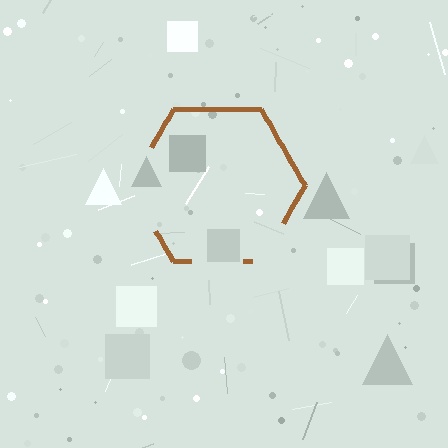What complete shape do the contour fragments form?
The contour fragments form a hexagon.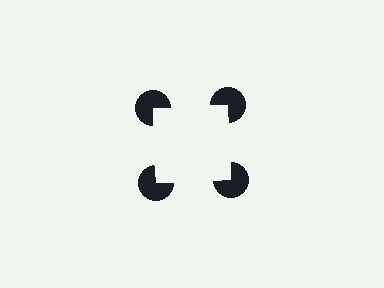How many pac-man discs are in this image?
There are 4 — one at each vertex of the illusory square.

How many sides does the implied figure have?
4 sides.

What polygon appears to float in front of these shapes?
An illusory square — its edges are inferred from the aligned wedge cuts in the pac-man discs, not physically drawn.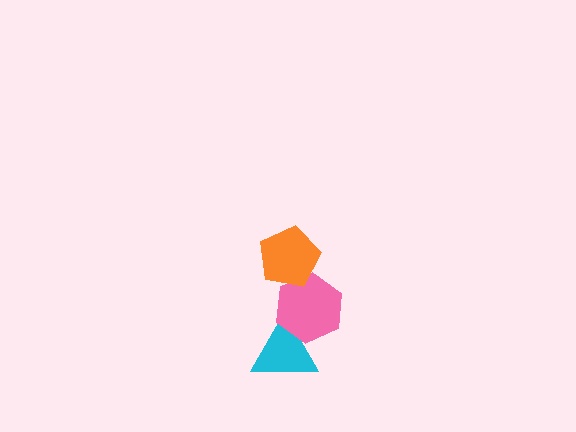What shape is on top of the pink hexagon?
The orange pentagon is on top of the pink hexagon.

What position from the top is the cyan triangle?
The cyan triangle is 3rd from the top.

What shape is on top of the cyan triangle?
The pink hexagon is on top of the cyan triangle.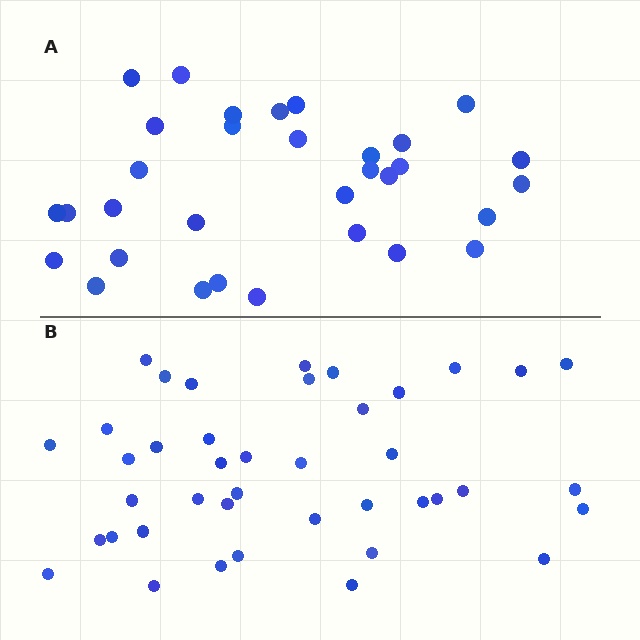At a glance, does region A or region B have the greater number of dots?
Region B (the bottom region) has more dots.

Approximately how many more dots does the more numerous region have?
Region B has roughly 8 or so more dots than region A.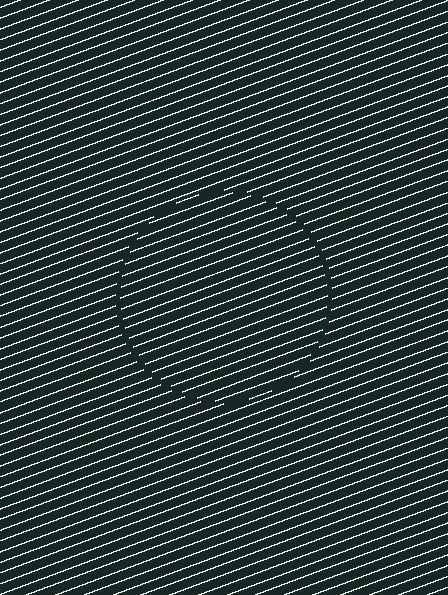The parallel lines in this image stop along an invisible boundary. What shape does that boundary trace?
An illusory circle. The interior of the shape contains the same grating, shifted by half a period — the contour is defined by the phase discontinuity where line-ends from the inner and outer gratings abut.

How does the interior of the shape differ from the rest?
The interior of the shape contains the same grating, shifted by half a period — the contour is defined by the phase discontinuity where line-ends from the inner and outer gratings abut.